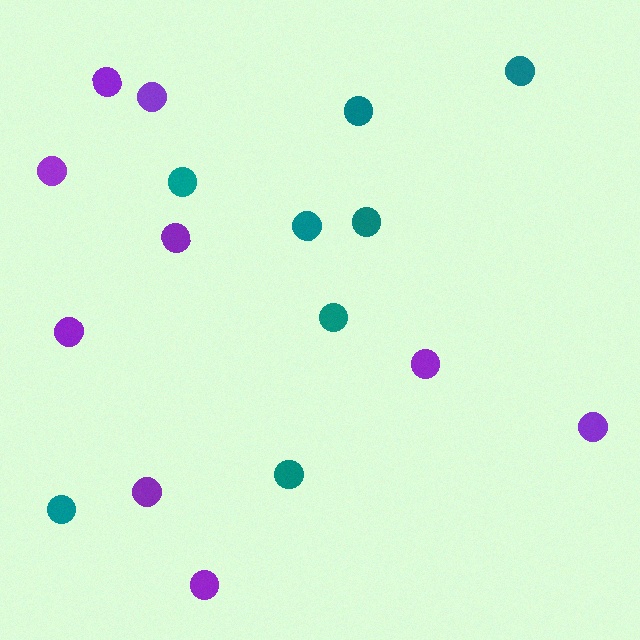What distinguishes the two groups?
There are 2 groups: one group of teal circles (8) and one group of purple circles (9).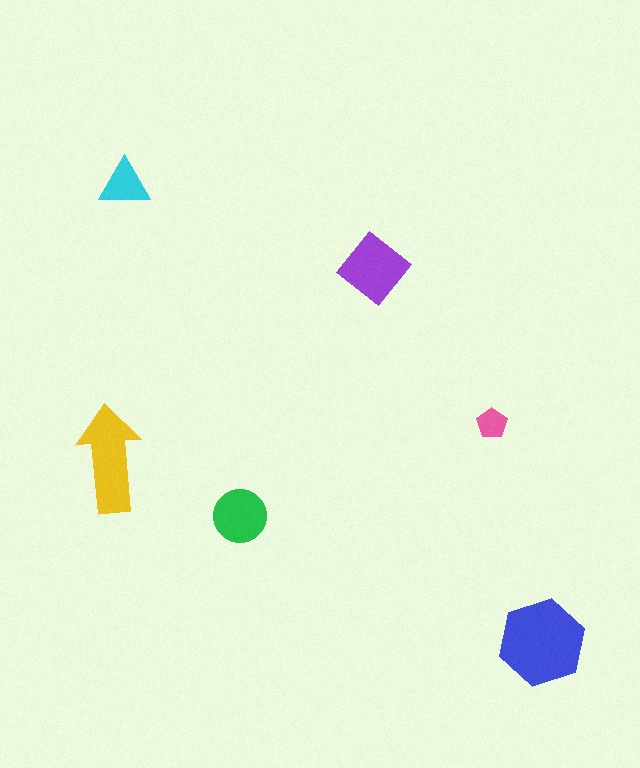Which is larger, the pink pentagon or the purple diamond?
The purple diamond.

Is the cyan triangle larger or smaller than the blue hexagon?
Smaller.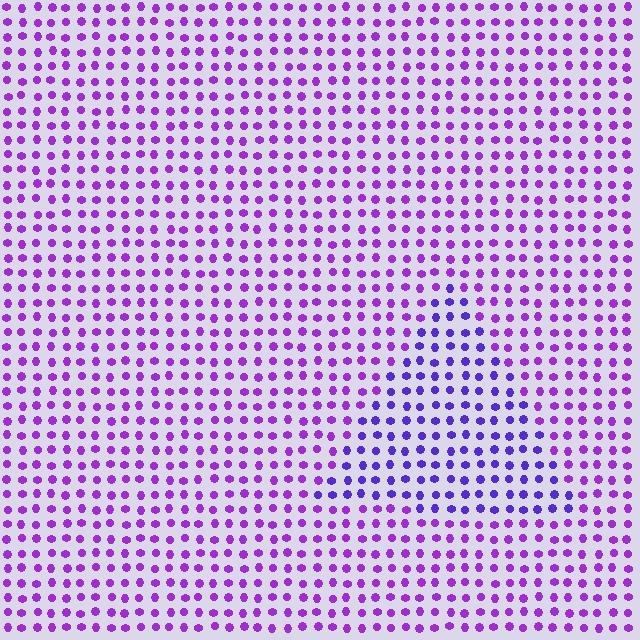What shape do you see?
I see a triangle.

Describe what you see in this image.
The image is filled with small purple elements in a uniform arrangement. A triangle-shaped region is visible where the elements are tinted to a slightly different hue, forming a subtle color boundary.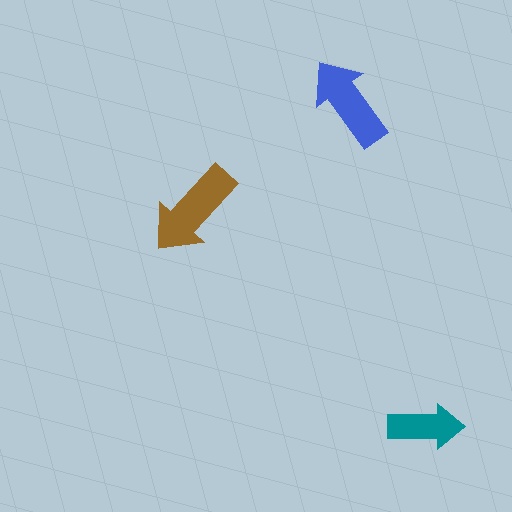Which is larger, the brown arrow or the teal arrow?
The brown one.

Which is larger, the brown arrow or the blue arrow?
The brown one.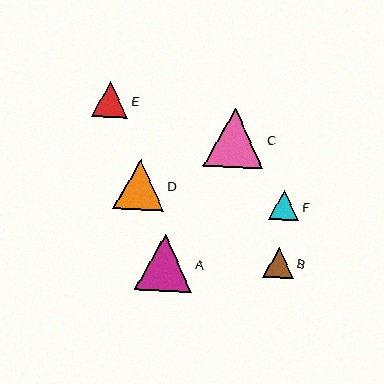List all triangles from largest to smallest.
From largest to smallest: C, A, D, E, B, F.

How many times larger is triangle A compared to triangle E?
Triangle A is approximately 1.6 times the size of triangle E.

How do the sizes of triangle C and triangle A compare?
Triangle C and triangle A are approximately the same size.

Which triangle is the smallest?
Triangle F is the smallest with a size of approximately 30 pixels.